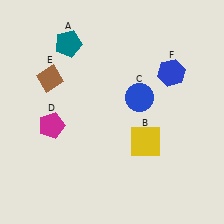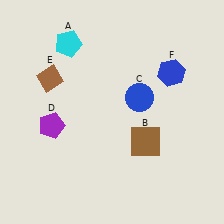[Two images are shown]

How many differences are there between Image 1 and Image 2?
There are 3 differences between the two images.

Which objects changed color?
A changed from teal to cyan. B changed from yellow to brown. D changed from magenta to purple.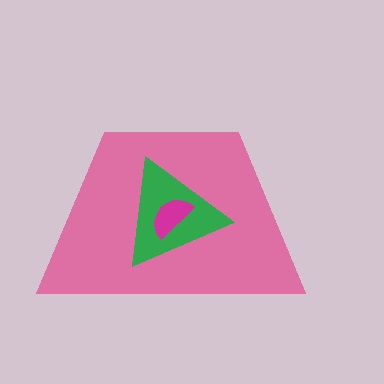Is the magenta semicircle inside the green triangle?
Yes.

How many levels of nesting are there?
3.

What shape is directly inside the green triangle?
The magenta semicircle.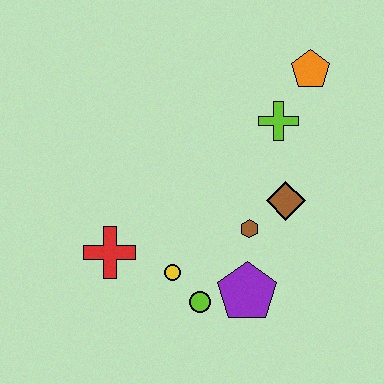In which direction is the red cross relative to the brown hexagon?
The red cross is to the left of the brown hexagon.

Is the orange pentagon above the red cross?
Yes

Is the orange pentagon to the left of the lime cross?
No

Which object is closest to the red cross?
The yellow circle is closest to the red cross.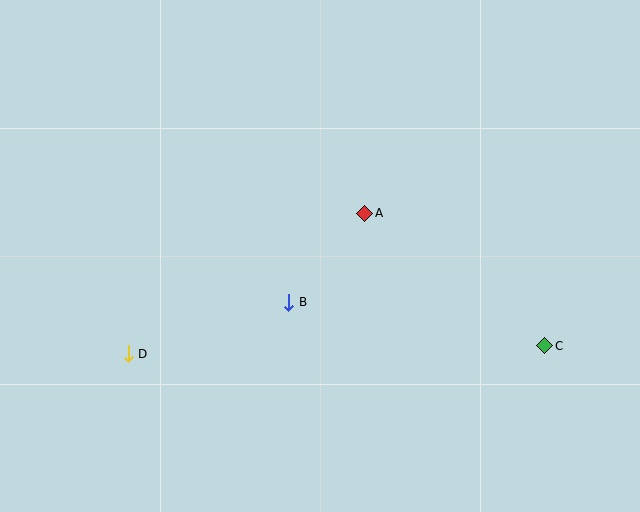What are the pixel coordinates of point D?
Point D is at (128, 354).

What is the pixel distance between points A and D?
The distance between A and D is 275 pixels.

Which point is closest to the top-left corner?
Point D is closest to the top-left corner.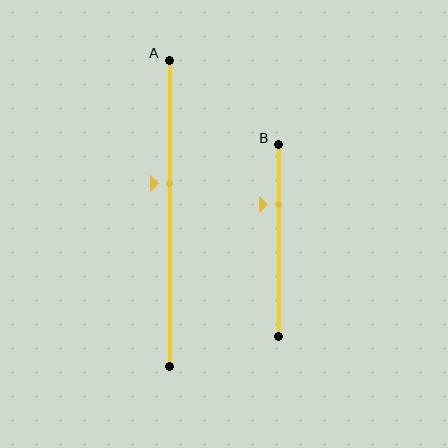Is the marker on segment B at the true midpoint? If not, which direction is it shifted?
No, the marker on segment B is shifted upward by about 19% of the segment length.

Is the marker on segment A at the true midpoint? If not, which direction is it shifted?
No, the marker on segment A is shifted upward by about 10% of the segment length.